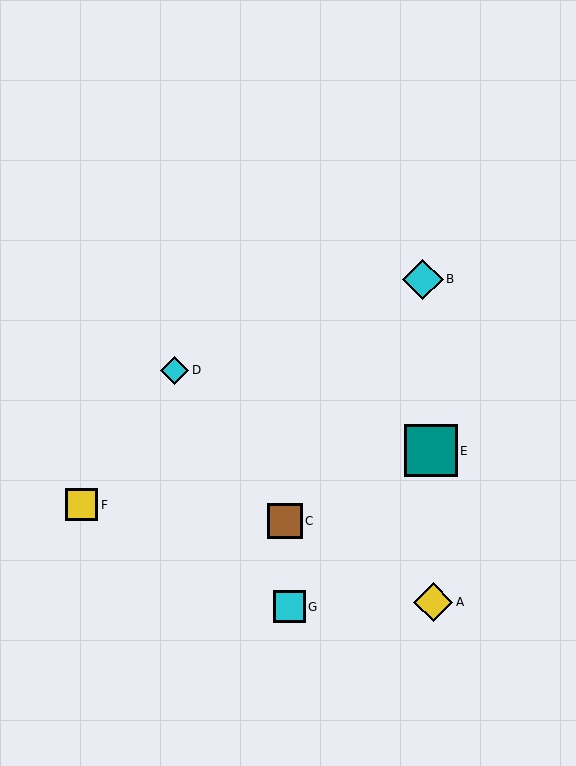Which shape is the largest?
The teal square (labeled E) is the largest.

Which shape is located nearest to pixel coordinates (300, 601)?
The cyan square (labeled G) at (289, 607) is nearest to that location.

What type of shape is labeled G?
Shape G is a cyan square.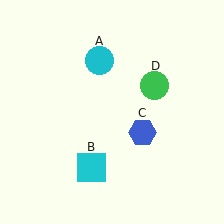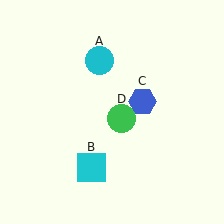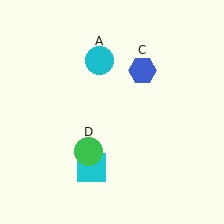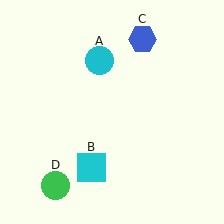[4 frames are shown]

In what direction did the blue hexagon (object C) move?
The blue hexagon (object C) moved up.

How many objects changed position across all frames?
2 objects changed position: blue hexagon (object C), green circle (object D).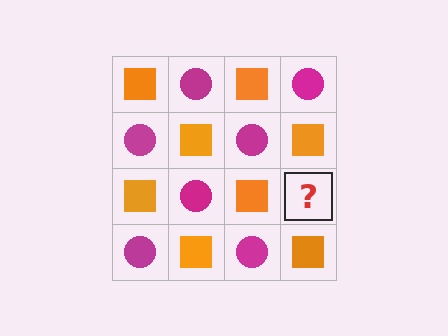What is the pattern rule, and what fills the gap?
The rule is that it alternates orange square and magenta circle in a checkerboard pattern. The gap should be filled with a magenta circle.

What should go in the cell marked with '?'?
The missing cell should contain a magenta circle.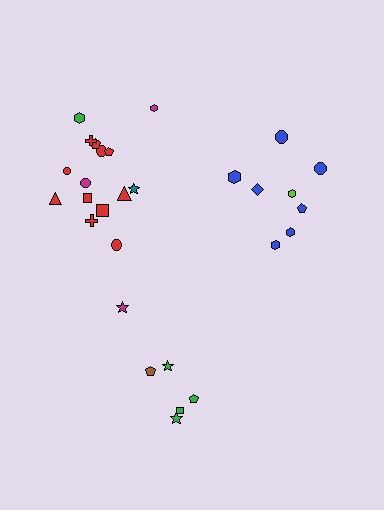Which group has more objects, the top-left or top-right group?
The top-left group.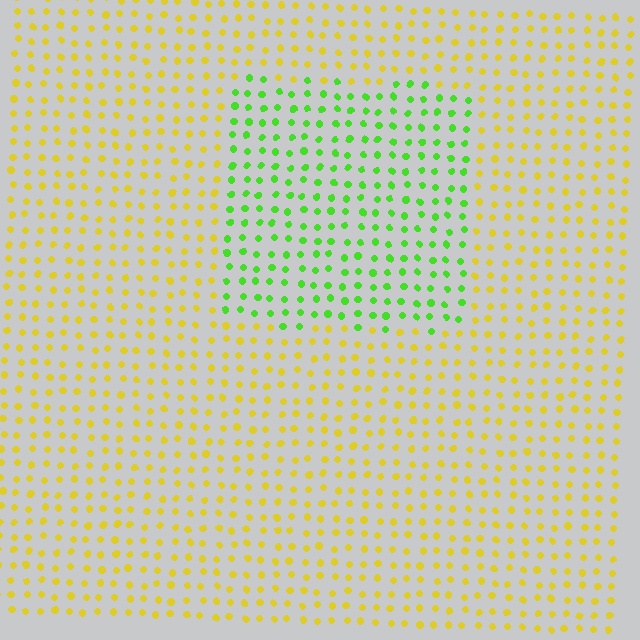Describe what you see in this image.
The image is filled with small yellow elements in a uniform arrangement. A rectangle-shaped region is visible where the elements are tinted to a slightly different hue, forming a subtle color boundary.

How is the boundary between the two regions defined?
The boundary is defined purely by a slight shift in hue (about 56 degrees). Spacing, size, and orientation are identical on both sides.